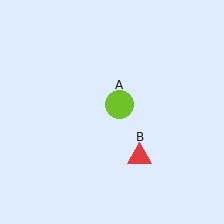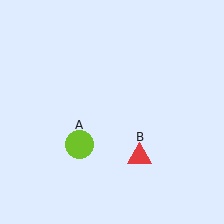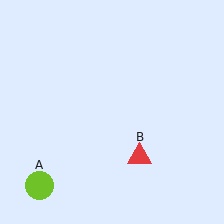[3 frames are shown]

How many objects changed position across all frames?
1 object changed position: lime circle (object A).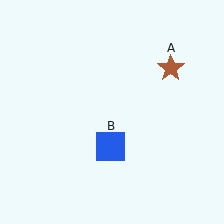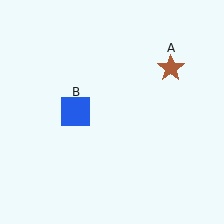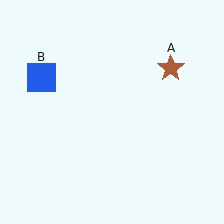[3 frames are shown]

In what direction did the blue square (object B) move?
The blue square (object B) moved up and to the left.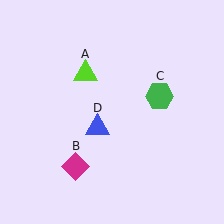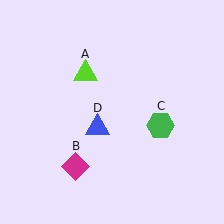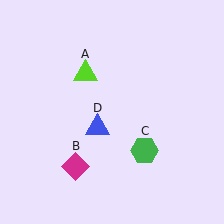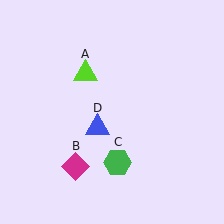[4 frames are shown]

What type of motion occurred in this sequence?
The green hexagon (object C) rotated clockwise around the center of the scene.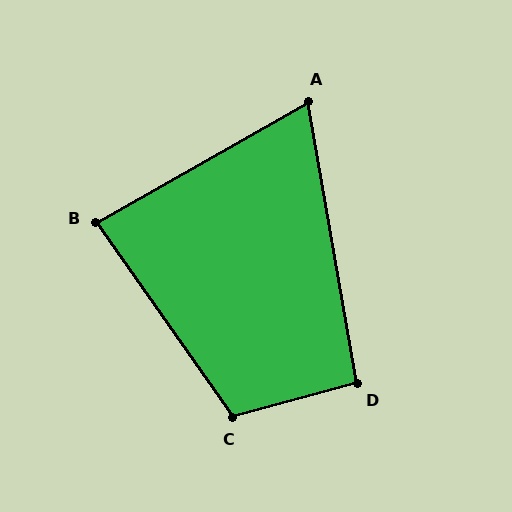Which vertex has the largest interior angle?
C, at approximately 110 degrees.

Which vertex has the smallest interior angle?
A, at approximately 70 degrees.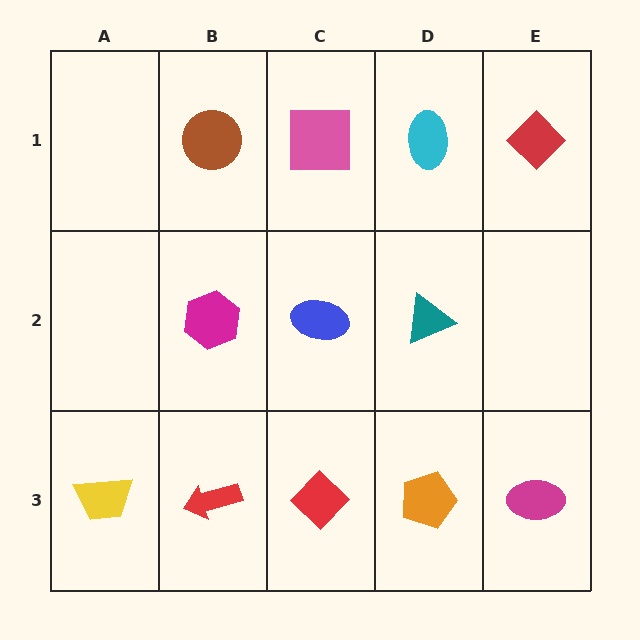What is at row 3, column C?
A red diamond.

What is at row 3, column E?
A magenta ellipse.